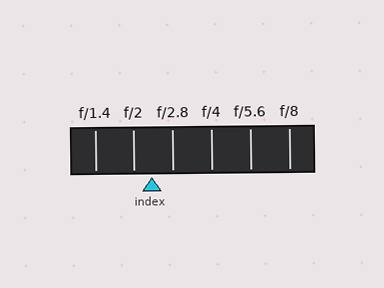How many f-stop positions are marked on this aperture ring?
There are 6 f-stop positions marked.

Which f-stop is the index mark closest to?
The index mark is closest to f/2.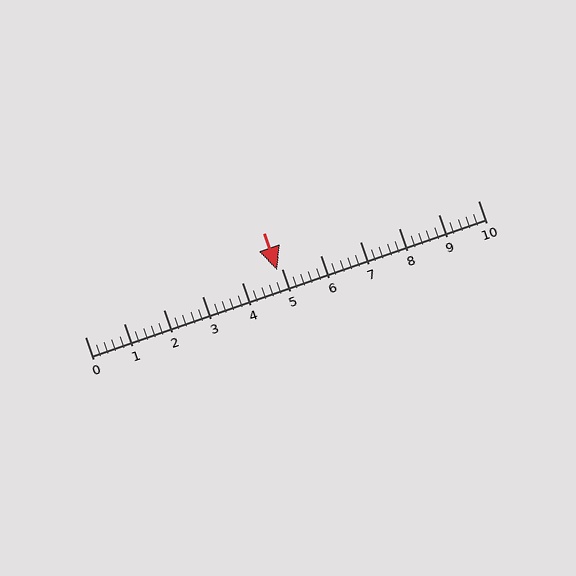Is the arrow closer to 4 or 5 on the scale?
The arrow is closer to 5.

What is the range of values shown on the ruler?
The ruler shows values from 0 to 10.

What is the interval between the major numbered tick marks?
The major tick marks are spaced 1 units apart.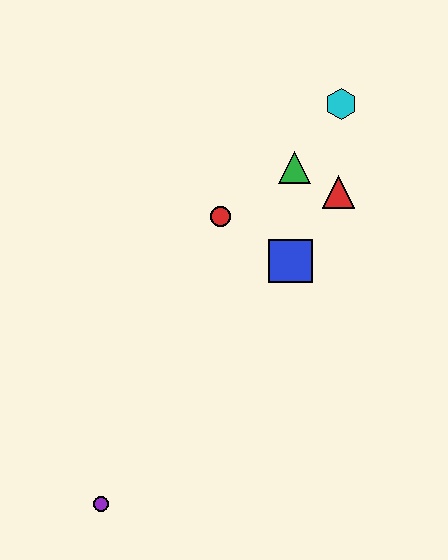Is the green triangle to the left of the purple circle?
No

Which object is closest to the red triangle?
The green triangle is closest to the red triangle.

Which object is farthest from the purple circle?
The cyan hexagon is farthest from the purple circle.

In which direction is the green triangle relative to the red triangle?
The green triangle is to the left of the red triangle.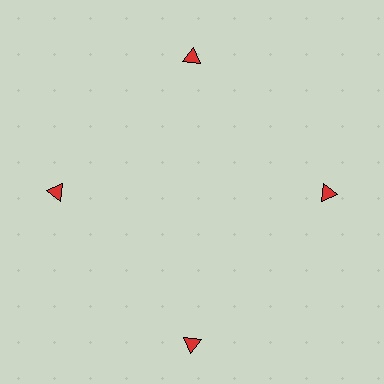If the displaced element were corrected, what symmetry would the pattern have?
It would have 4-fold rotational symmetry — the pattern would map onto itself every 90 degrees.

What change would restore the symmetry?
The symmetry would be restored by moving it inward, back onto the ring so that all 4 triangles sit at equal angles and equal distance from the center.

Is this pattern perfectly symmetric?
No. The 4 red triangles are arranged in a ring, but one element near the 6 o'clock position is pushed outward from the center, breaking the 4-fold rotational symmetry.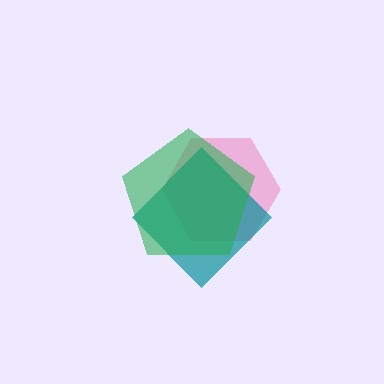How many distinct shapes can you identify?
There are 3 distinct shapes: a pink hexagon, a teal diamond, a green pentagon.